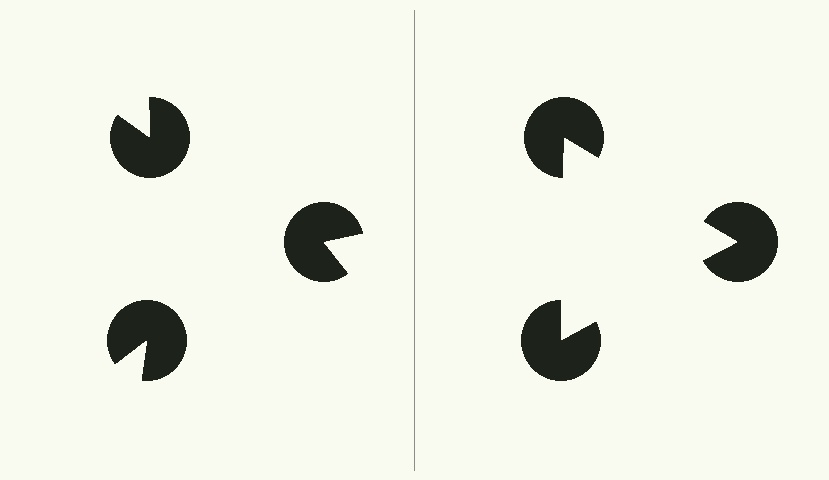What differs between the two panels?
The pac-man discs are positioned identically on both sides; only the wedge orientations differ. On the right they align to a triangle; on the left they are misaligned.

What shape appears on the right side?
An illusory triangle.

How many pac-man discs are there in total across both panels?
6 — 3 on each side.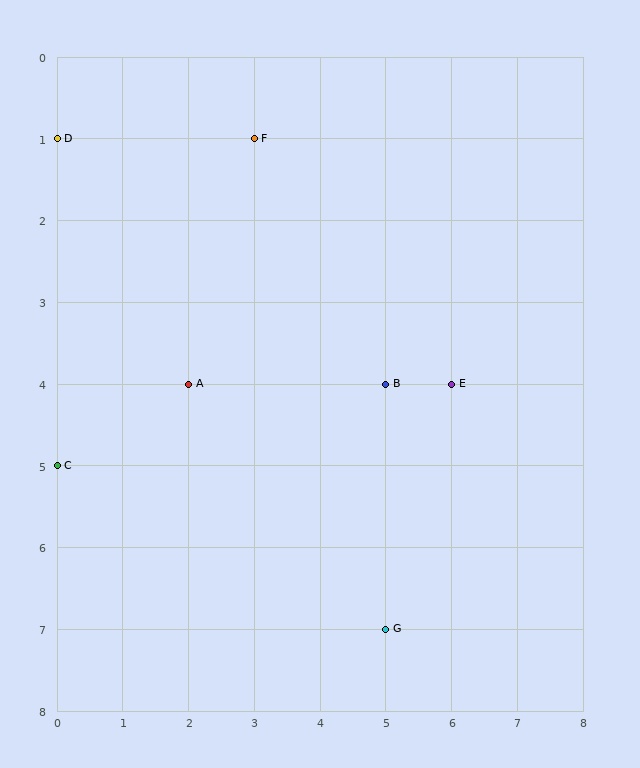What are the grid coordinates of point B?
Point B is at grid coordinates (5, 4).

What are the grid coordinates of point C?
Point C is at grid coordinates (0, 5).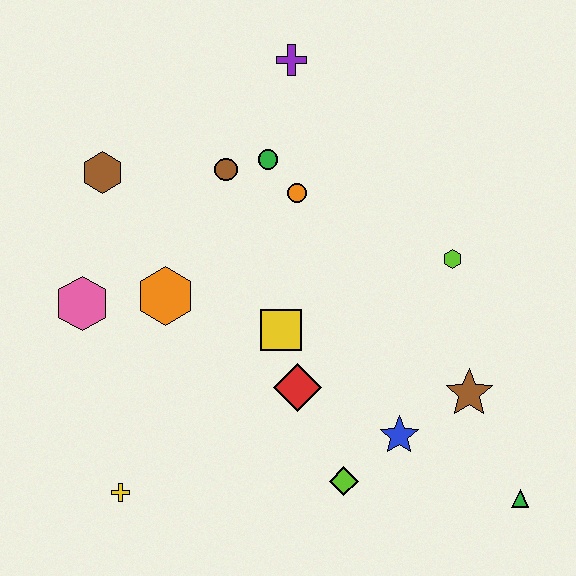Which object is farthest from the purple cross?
The green triangle is farthest from the purple cross.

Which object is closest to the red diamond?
The yellow square is closest to the red diamond.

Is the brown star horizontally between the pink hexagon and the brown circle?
No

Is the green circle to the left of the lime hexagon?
Yes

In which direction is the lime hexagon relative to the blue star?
The lime hexagon is above the blue star.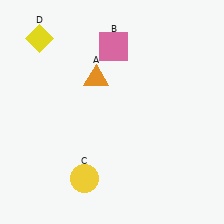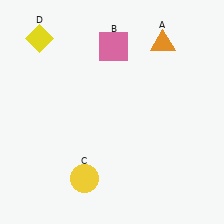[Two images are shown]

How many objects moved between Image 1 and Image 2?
1 object moved between the two images.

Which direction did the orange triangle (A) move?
The orange triangle (A) moved right.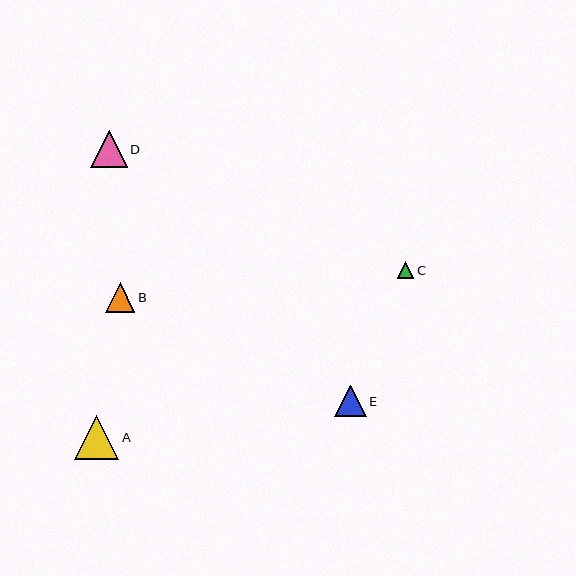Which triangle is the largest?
Triangle A is the largest with a size of approximately 44 pixels.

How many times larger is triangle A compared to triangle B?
Triangle A is approximately 1.5 times the size of triangle B.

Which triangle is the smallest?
Triangle C is the smallest with a size of approximately 17 pixels.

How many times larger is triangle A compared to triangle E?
Triangle A is approximately 1.4 times the size of triangle E.